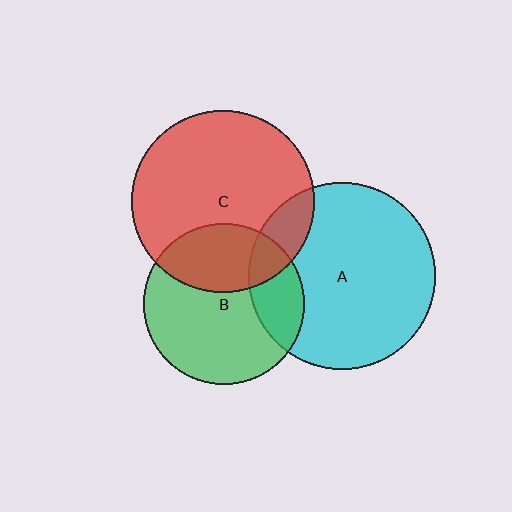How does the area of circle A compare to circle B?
Approximately 1.3 times.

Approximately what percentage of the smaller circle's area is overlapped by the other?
Approximately 15%.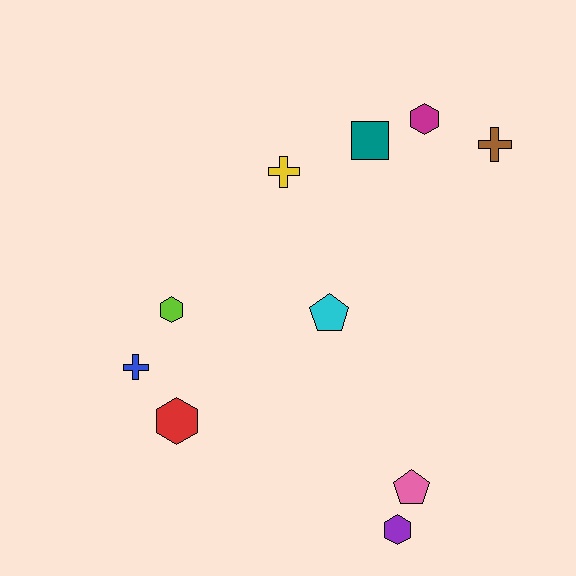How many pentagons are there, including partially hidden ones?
There are 2 pentagons.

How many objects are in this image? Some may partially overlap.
There are 10 objects.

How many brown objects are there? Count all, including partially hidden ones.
There is 1 brown object.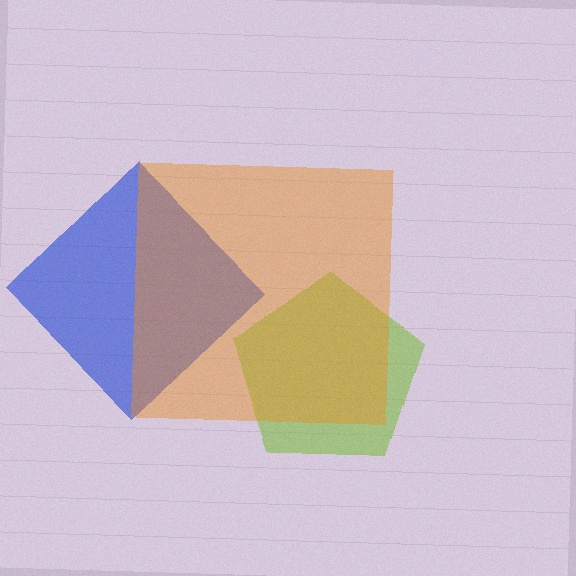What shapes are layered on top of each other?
The layered shapes are: a blue diamond, a lime pentagon, an orange square.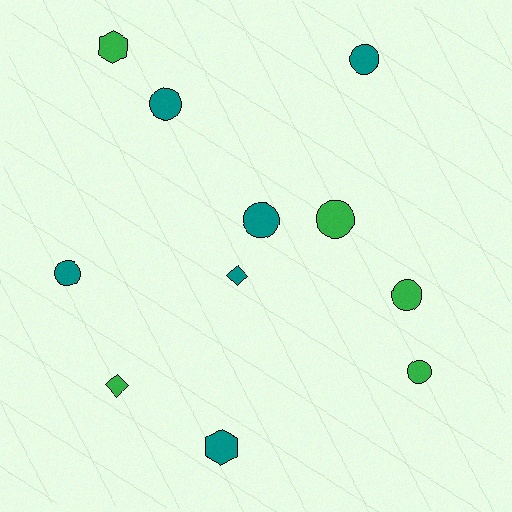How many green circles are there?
There are 3 green circles.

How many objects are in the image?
There are 11 objects.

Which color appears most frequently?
Teal, with 6 objects.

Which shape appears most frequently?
Circle, with 7 objects.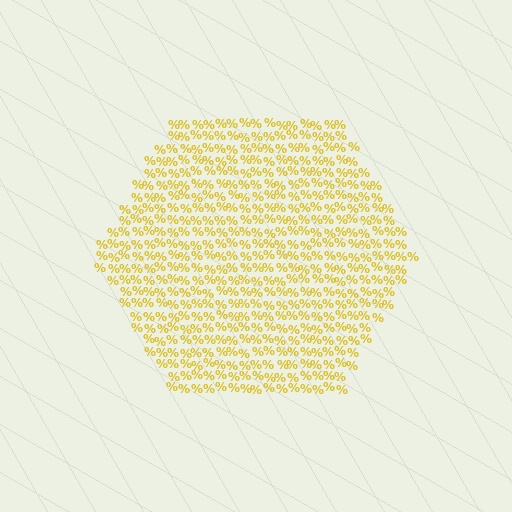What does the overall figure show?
The overall figure shows a hexagon.